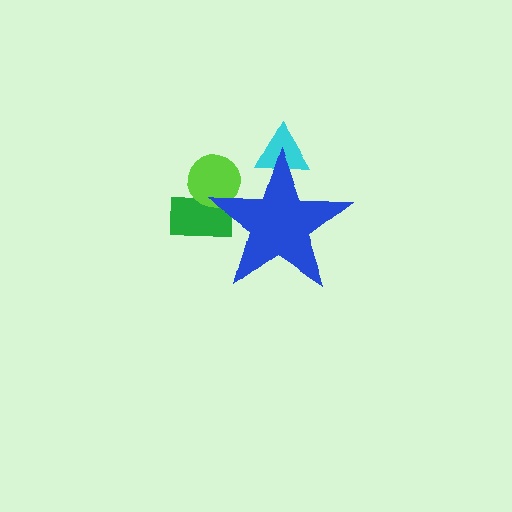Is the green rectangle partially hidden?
Yes, the green rectangle is partially hidden behind the blue star.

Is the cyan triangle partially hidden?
Yes, the cyan triangle is partially hidden behind the blue star.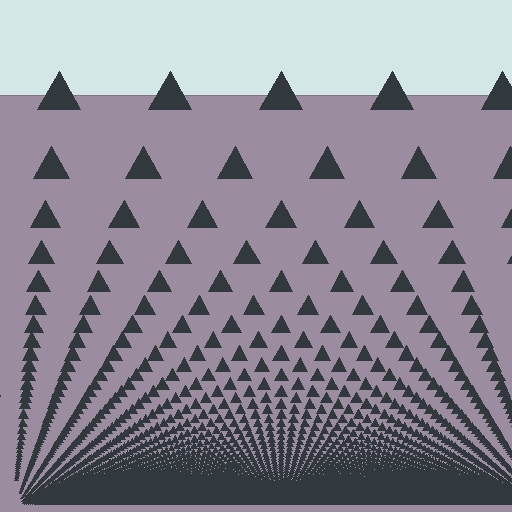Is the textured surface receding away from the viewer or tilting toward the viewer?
The surface appears to tilt toward the viewer. Texture elements get larger and sparser toward the top.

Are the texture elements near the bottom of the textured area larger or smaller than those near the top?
Smaller. The gradient is inverted — elements near the bottom are smaller and denser.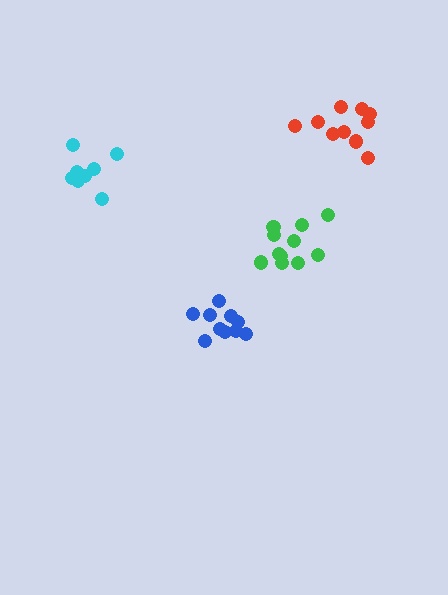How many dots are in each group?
Group 1: 10 dots, Group 2: 11 dots, Group 3: 10 dots, Group 4: 8 dots (39 total).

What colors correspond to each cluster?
The clusters are colored: red, green, blue, cyan.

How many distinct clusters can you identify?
There are 4 distinct clusters.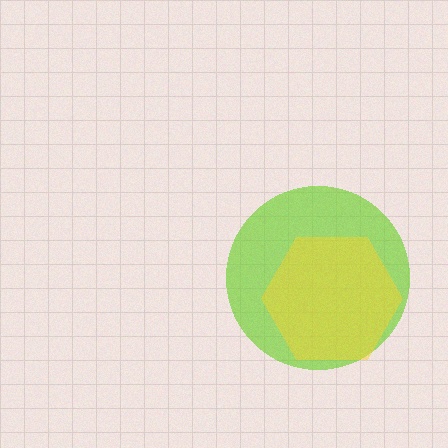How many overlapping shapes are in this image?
There are 2 overlapping shapes in the image.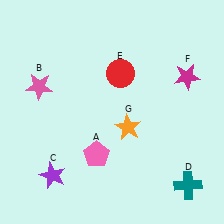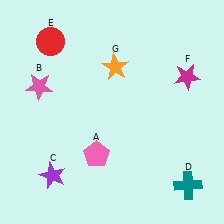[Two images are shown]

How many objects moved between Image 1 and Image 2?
2 objects moved between the two images.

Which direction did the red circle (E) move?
The red circle (E) moved left.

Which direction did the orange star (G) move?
The orange star (G) moved up.